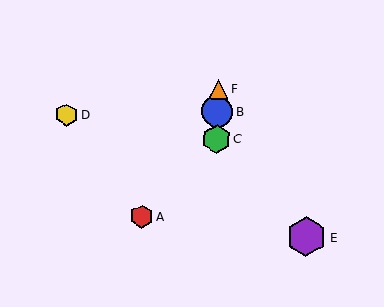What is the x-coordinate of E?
Object E is at x≈306.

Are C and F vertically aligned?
Yes, both are at x≈216.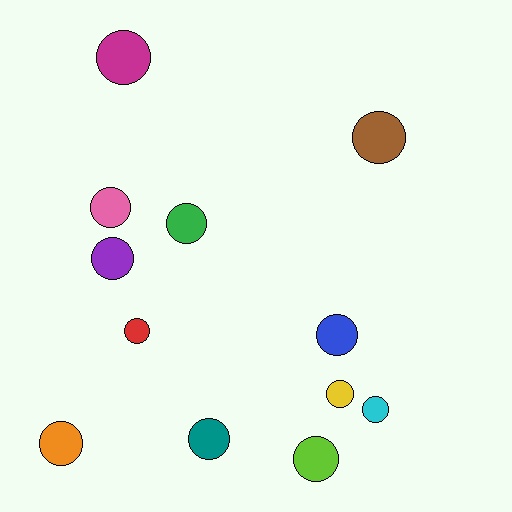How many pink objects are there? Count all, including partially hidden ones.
There is 1 pink object.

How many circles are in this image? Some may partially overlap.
There are 12 circles.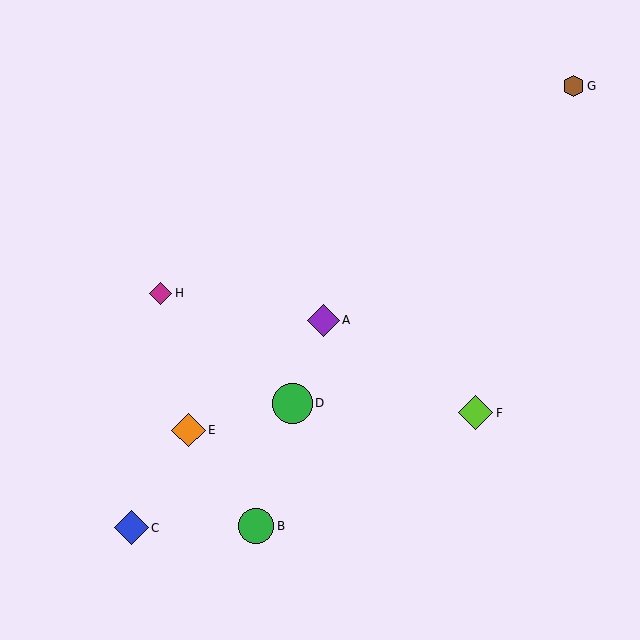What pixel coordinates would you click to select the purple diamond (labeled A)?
Click at (323, 320) to select the purple diamond A.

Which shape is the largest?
The green circle (labeled D) is the largest.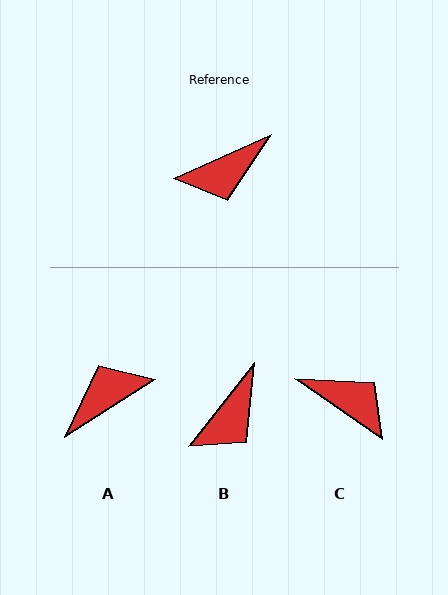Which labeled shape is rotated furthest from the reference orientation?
A, about 172 degrees away.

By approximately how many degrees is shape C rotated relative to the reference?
Approximately 121 degrees counter-clockwise.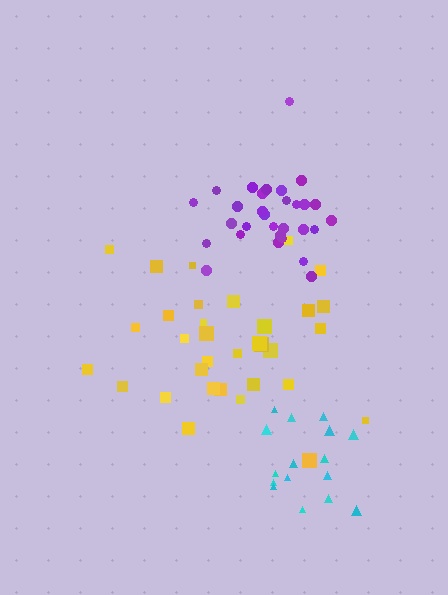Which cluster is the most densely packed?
Purple.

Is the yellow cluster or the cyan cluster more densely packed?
Yellow.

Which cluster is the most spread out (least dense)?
Cyan.